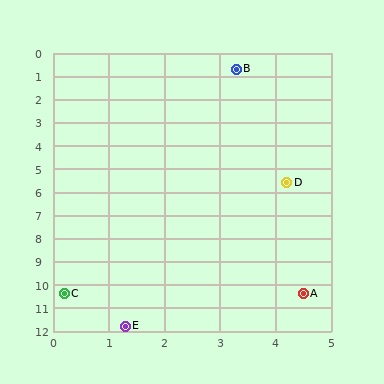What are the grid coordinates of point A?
Point A is at approximately (4.5, 10.4).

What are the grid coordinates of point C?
Point C is at approximately (0.2, 10.4).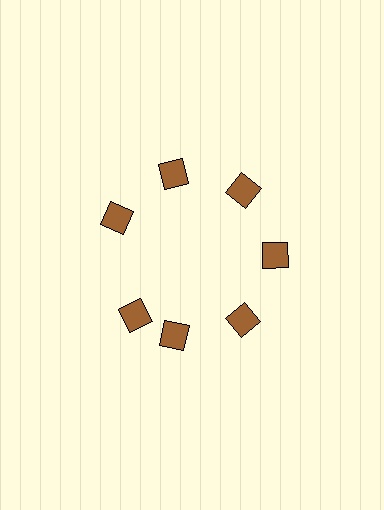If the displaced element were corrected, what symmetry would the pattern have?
It would have 7-fold rotational symmetry — the pattern would map onto itself every 51 degrees.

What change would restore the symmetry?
The symmetry would be restored by rotating it back into even spacing with its neighbors so that all 7 diamonds sit at equal angles and equal distance from the center.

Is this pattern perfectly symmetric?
No. The 7 brown diamonds are arranged in a ring, but one element near the 8 o'clock position is rotated out of alignment along the ring, breaking the 7-fold rotational symmetry.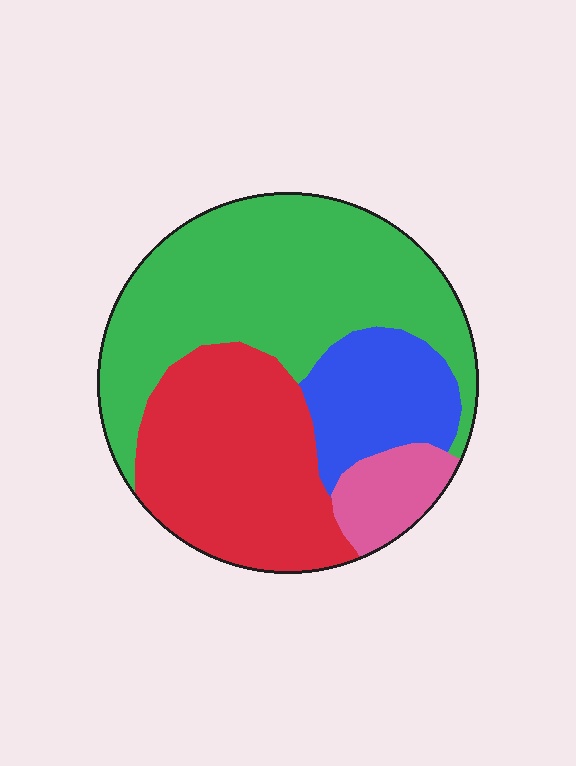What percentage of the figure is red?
Red covers around 30% of the figure.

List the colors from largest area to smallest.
From largest to smallest: green, red, blue, pink.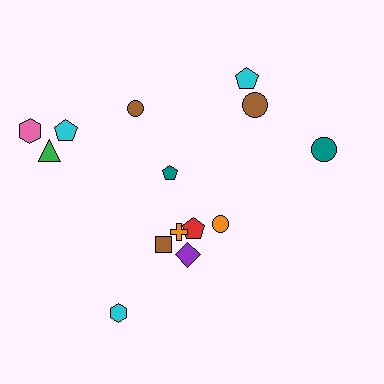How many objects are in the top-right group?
There are 3 objects.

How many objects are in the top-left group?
There are 5 objects.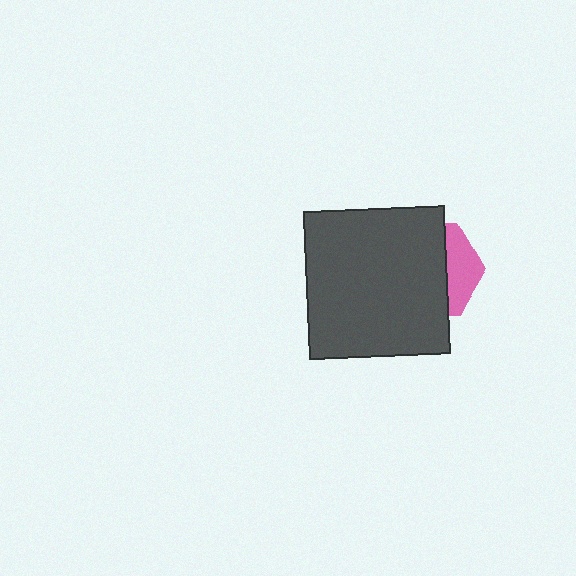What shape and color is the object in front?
The object in front is a dark gray rectangle.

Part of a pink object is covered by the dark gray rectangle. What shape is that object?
It is a hexagon.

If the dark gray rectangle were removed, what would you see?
You would see the complete pink hexagon.